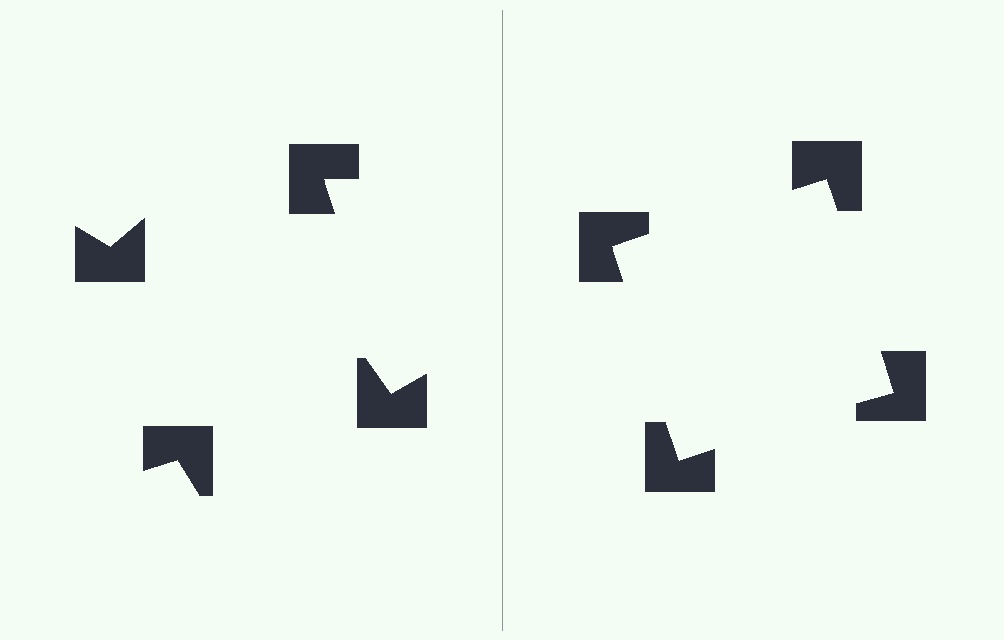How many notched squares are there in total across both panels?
8 — 4 on each side.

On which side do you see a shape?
An illusory square appears on the right side. On the left side the wedge cuts are rotated, so no coherent shape forms.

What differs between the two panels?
The notched squares are positioned identically on both sides; only the wedge orientations differ. On the right they align to a square; on the left they are misaligned.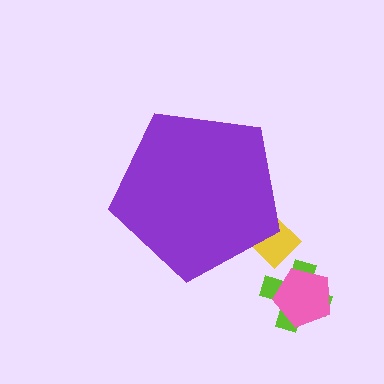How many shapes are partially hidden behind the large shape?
1 shape is partially hidden.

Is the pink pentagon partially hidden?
No, the pink pentagon is fully visible.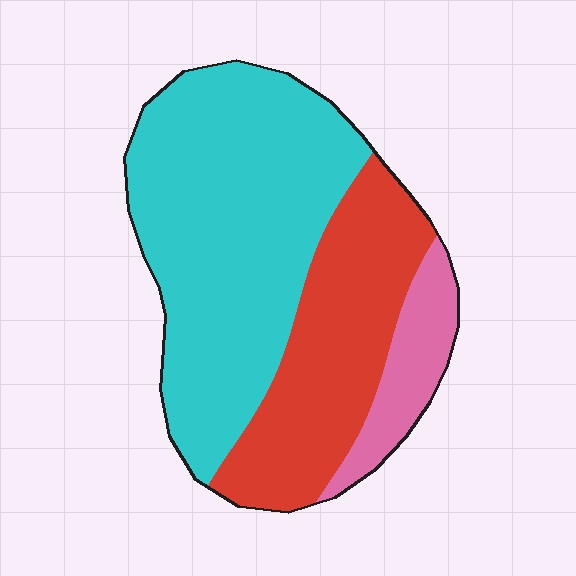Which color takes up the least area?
Pink, at roughly 10%.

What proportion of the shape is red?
Red covers 32% of the shape.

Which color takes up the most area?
Cyan, at roughly 55%.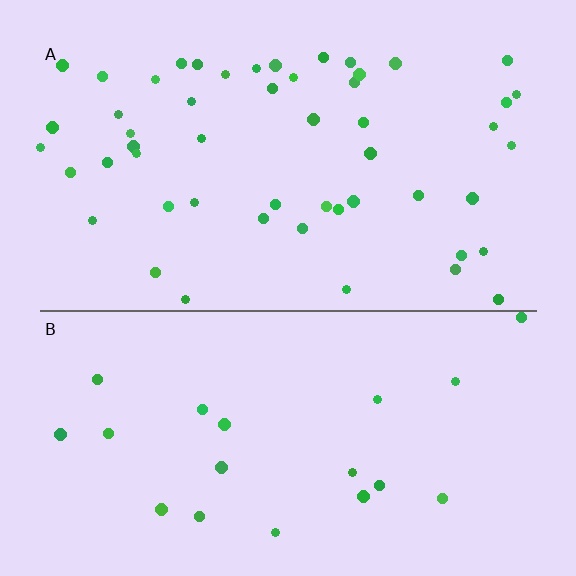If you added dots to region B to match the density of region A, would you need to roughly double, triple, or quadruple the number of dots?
Approximately triple.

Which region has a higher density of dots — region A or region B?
A (the top).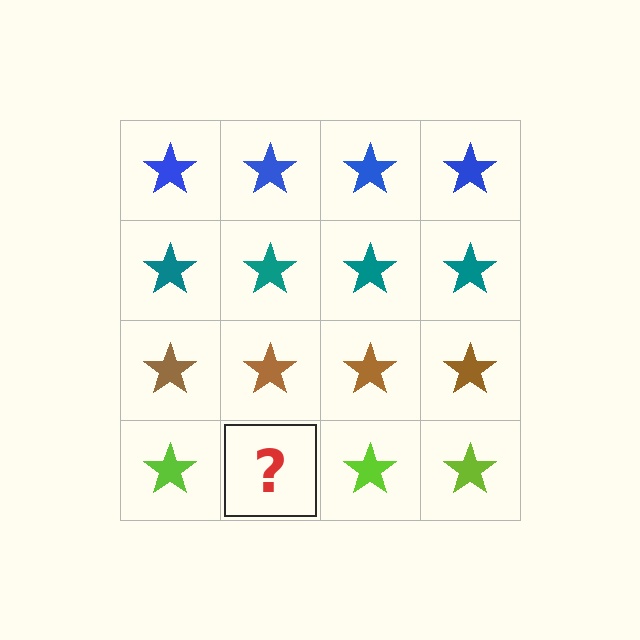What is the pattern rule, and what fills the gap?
The rule is that each row has a consistent color. The gap should be filled with a lime star.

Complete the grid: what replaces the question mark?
The question mark should be replaced with a lime star.